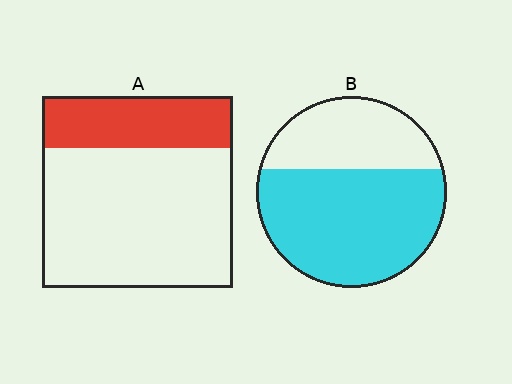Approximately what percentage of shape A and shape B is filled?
A is approximately 25% and B is approximately 65%.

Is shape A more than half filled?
No.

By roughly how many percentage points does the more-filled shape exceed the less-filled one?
By roughly 40 percentage points (B over A).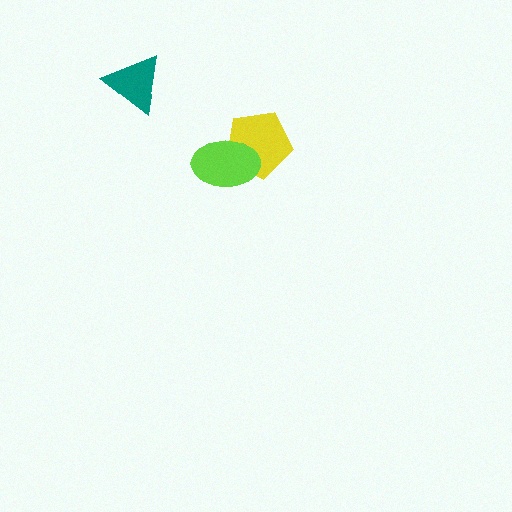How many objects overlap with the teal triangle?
0 objects overlap with the teal triangle.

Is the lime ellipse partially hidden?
No, no other shape covers it.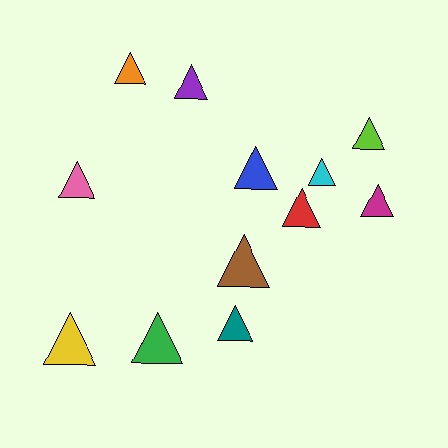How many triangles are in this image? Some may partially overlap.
There are 12 triangles.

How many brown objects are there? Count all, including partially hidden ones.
There is 1 brown object.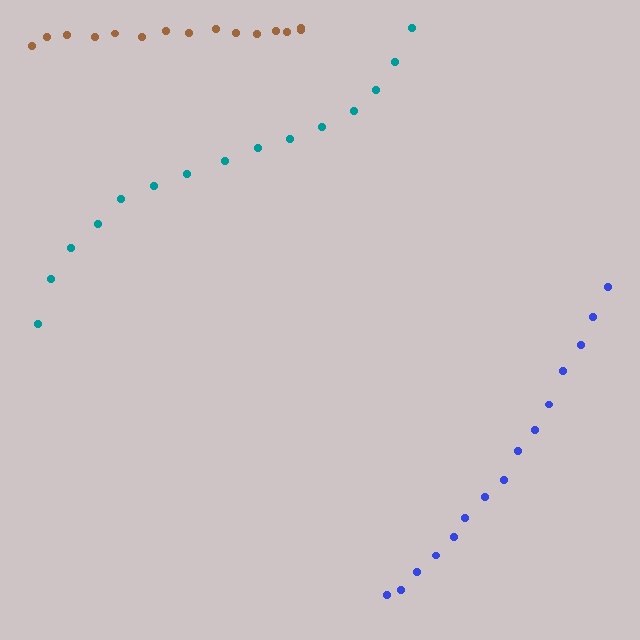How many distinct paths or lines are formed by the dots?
There are 3 distinct paths.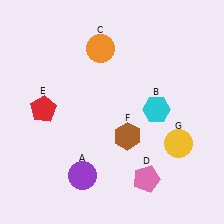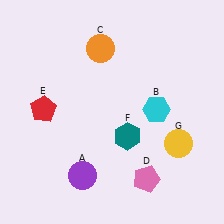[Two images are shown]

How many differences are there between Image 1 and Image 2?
There is 1 difference between the two images.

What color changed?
The hexagon (F) changed from brown in Image 1 to teal in Image 2.